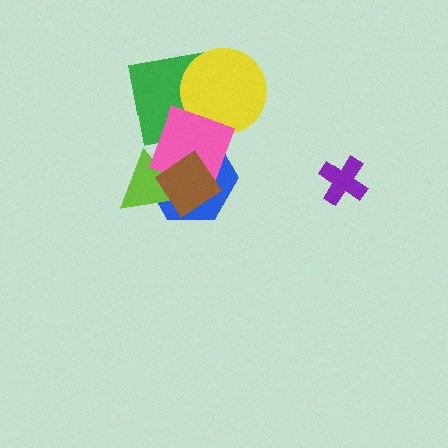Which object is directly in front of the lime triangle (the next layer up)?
The pink diamond is directly in front of the lime triangle.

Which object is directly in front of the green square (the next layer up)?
The yellow circle is directly in front of the green square.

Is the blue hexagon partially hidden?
Yes, it is partially covered by another shape.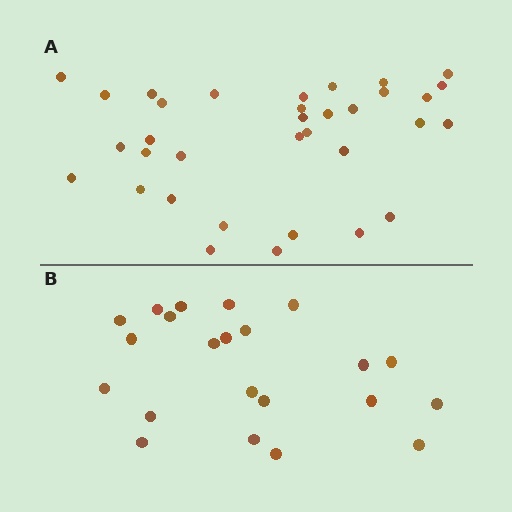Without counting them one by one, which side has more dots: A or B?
Region A (the top region) has more dots.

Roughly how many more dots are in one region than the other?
Region A has roughly 12 or so more dots than region B.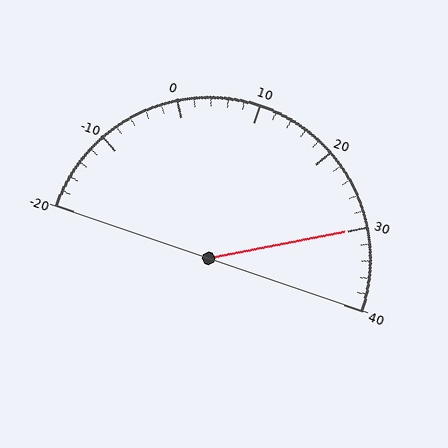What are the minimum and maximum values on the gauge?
The gauge ranges from -20 to 40.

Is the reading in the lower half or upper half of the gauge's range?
The reading is in the upper half of the range (-20 to 40).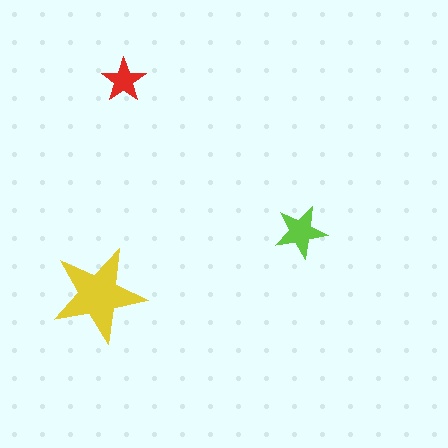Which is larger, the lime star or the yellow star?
The yellow one.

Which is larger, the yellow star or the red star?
The yellow one.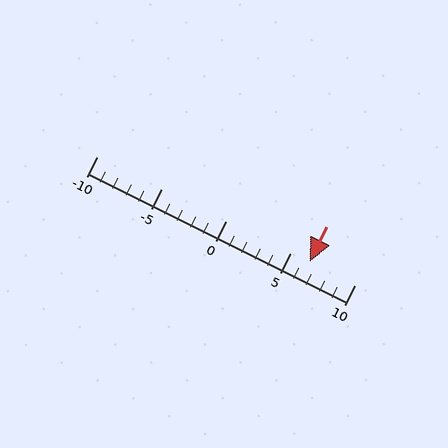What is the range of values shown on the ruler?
The ruler shows values from -10 to 10.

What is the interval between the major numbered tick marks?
The major tick marks are spaced 5 units apart.